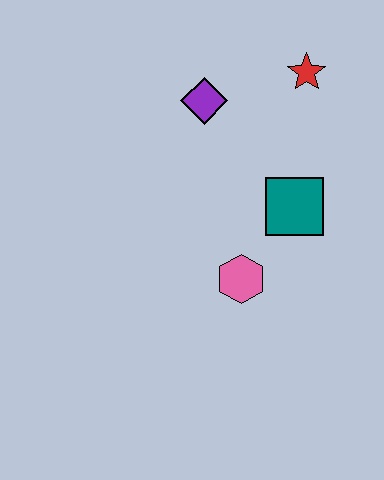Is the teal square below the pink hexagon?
No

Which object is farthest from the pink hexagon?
The red star is farthest from the pink hexagon.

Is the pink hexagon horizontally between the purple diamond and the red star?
Yes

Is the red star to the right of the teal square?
Yes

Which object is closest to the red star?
The purple diamond is closest to the red star.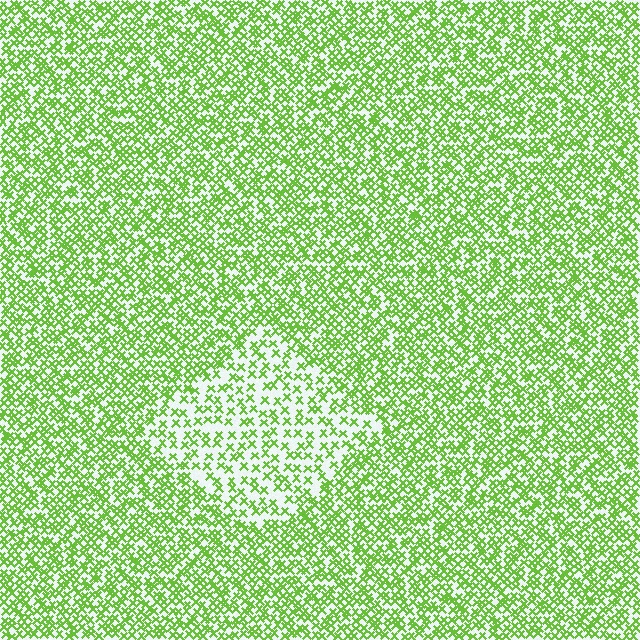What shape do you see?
I see a diamond.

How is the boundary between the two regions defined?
The boundary is defined by a change in element density (approximately 2.0x ratio). All elements are the same color, size, and shape.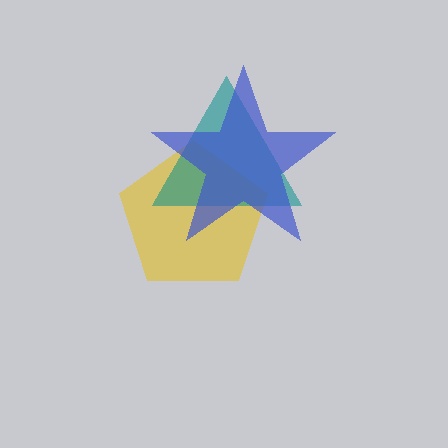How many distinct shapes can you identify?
There are 3 distinct shapes: a yellow pentagon, a teal triangle, a blue star.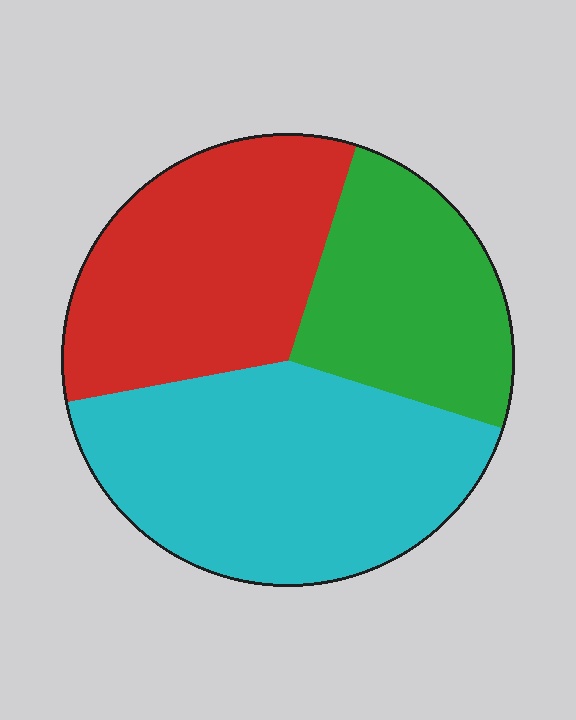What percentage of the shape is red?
Red takes up between a quarter and a half of the shape.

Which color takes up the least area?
Green, at roughly 25%.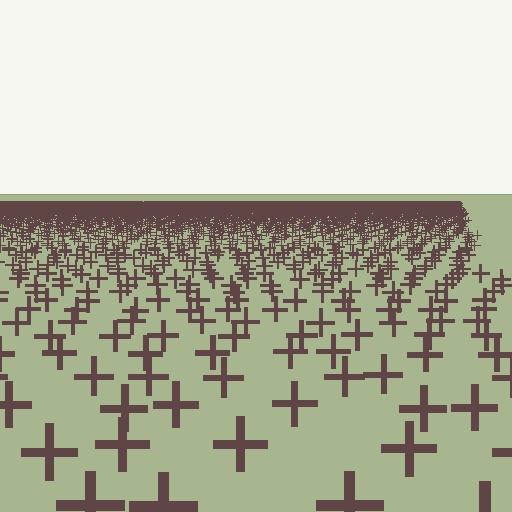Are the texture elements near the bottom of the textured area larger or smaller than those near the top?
Larger. Near the bottom, elements are closer to the viewer and appear at a bigger on-screen size.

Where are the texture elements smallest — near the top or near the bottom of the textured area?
Near the top.